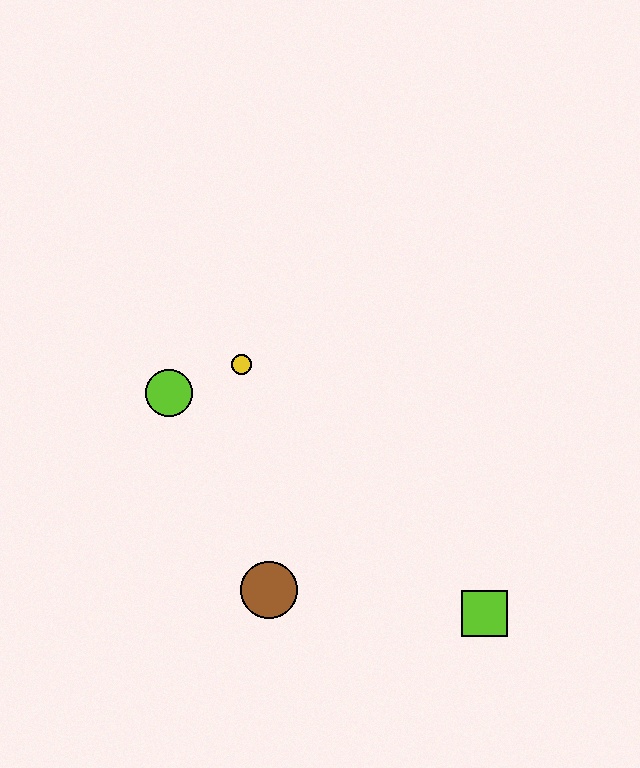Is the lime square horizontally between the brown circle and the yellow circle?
No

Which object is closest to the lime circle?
The yellow circle is closest to the lime circle.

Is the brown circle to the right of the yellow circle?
Yes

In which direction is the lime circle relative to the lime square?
The lime circle is to the left of the lime square.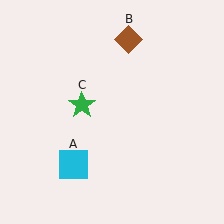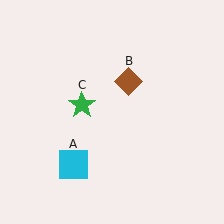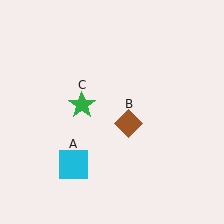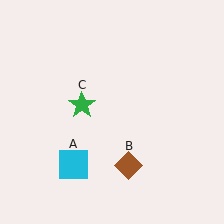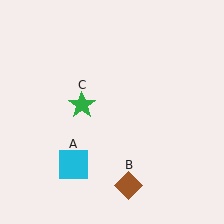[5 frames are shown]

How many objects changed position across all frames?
1 object changed position: brown diamond (object B).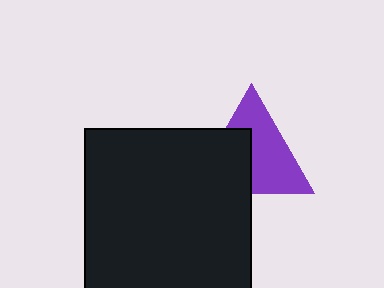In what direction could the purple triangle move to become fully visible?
The purple triangle could move toward the upper-right. That would shift it out from behind the black rectangle entirely.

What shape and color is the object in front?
The object in front is a black rectangle.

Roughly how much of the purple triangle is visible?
About half of it is visible (roughly 58%).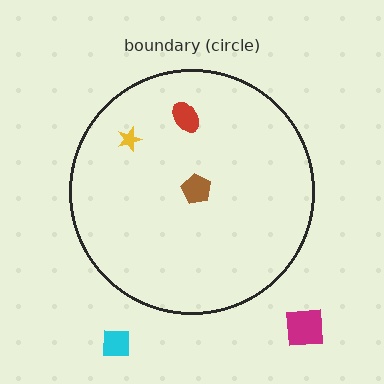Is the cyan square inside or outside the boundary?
Outside.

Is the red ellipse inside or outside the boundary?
Inside.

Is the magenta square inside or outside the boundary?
Outside.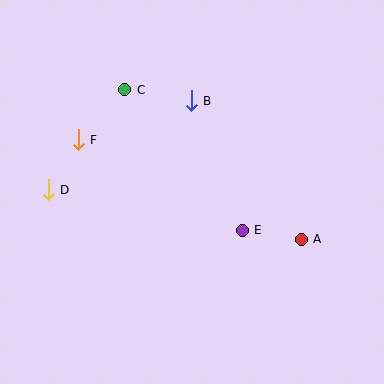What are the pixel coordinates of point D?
Point D is at (48, 190).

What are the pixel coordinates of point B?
Point B is at (191, 101).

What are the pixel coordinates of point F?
Point F is at (78, 140).